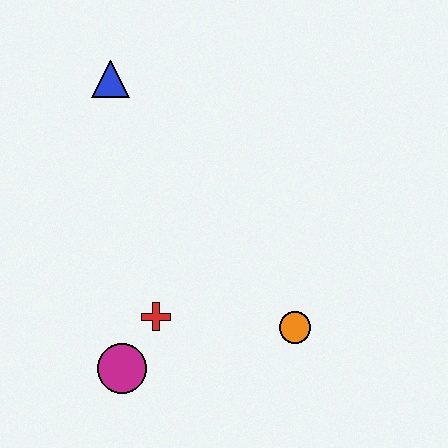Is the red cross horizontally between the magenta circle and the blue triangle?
No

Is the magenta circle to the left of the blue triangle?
No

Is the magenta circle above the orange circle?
No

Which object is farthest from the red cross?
The blue triangle is farthest from the red cross.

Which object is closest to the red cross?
The magenta circle is closest to the red cross.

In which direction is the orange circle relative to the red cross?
The orange circle is to the right of the red cross.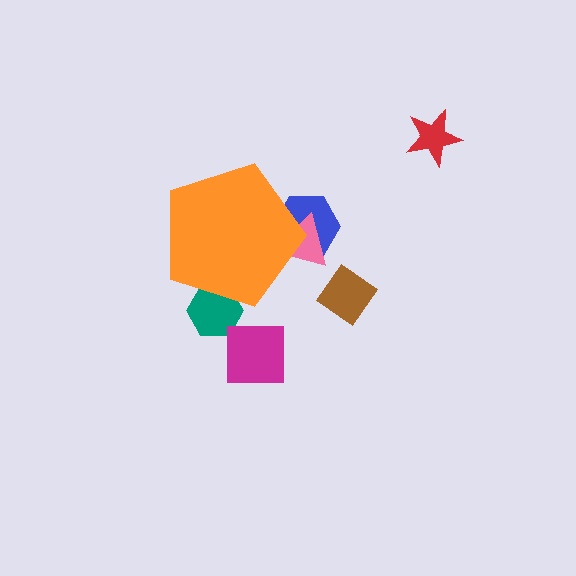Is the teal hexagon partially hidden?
Yes, the teal hexagon is partially hidden behind the orange pentagon.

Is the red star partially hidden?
No, the red star is fully visible.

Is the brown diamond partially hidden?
No, the brown diamond is fully visible.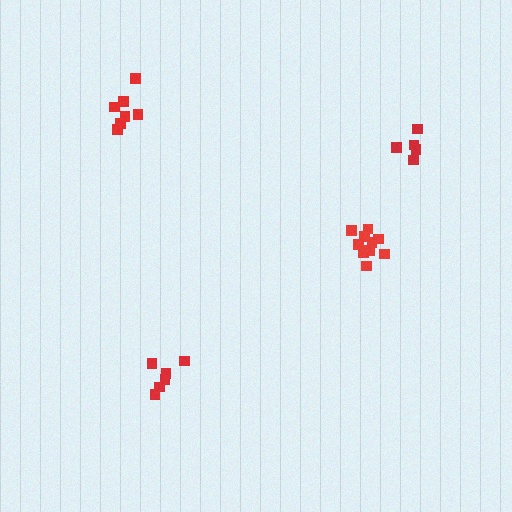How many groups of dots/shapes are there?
There are 4 groups.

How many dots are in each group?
Group 1: 10 dots, Group 2: 6 dots, Group 3: 7 dots, Group 4: 5 dots (28 total).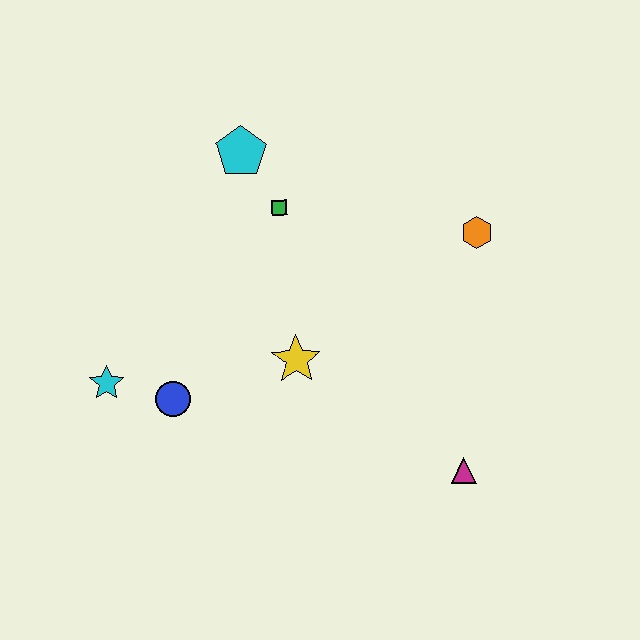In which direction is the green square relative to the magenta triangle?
The green square is above the magenta triangle.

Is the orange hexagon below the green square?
Yes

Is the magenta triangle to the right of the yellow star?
Yes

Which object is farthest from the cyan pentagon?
The magenta triangle is farthest from the cyan pentagon.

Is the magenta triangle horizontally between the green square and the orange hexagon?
Yes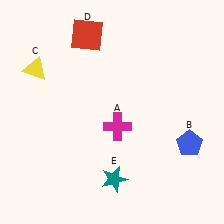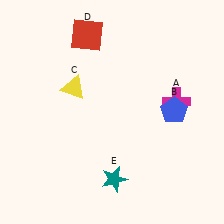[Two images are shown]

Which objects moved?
The objects that moved are: the magenta cross (A), the blue pentagon (B), the yellow triangle (C).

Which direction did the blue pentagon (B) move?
The blue pentagon (B) moved up.